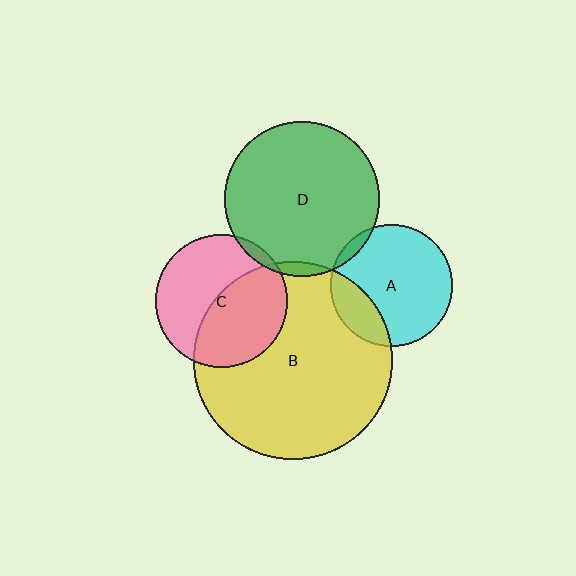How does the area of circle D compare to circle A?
Approximately 1.6 times.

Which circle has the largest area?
Circle B (yellow).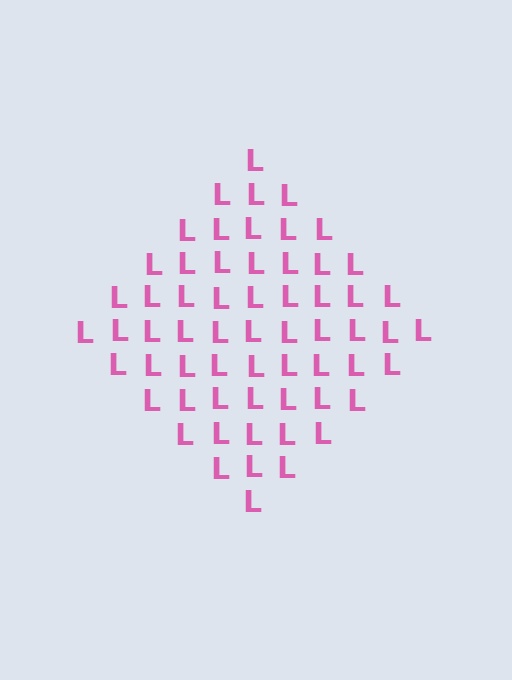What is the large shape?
The large shape is a diamond.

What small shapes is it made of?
It is made of small letter L's.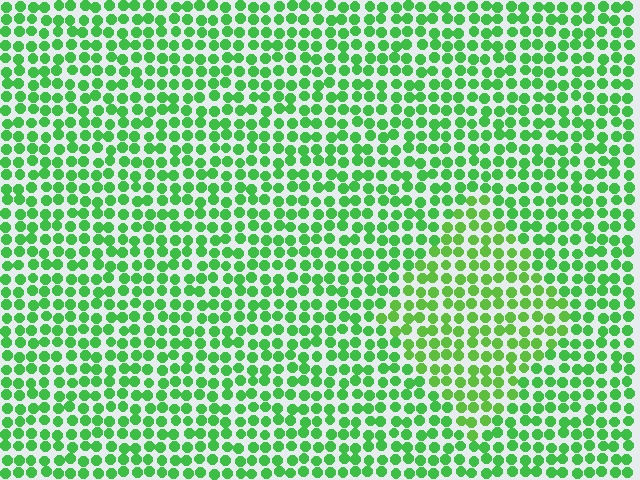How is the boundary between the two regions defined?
The boundary is defined purely by a slight shift in hue (about 19 degrees). Spacing, size, and orientation are identical on both sides.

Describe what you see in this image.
The image is filled with small green elements in a uniform arrangement. A diamond-shaped region is visible where the elements are tinted to a slightly different hue, forming a subtle color boundary.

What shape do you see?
I see a diamond.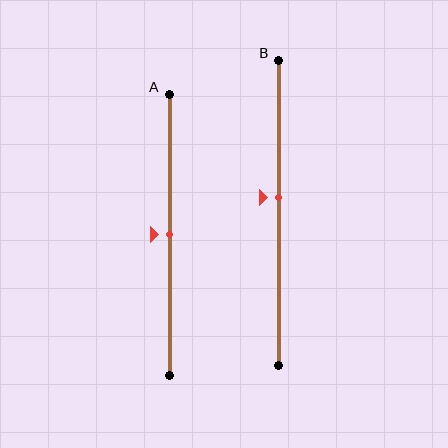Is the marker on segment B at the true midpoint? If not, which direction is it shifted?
No, the marker on segment B is shifted upward by about 5% of the segment length.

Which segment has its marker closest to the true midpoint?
Segment A has its marker closest to the true midpoint.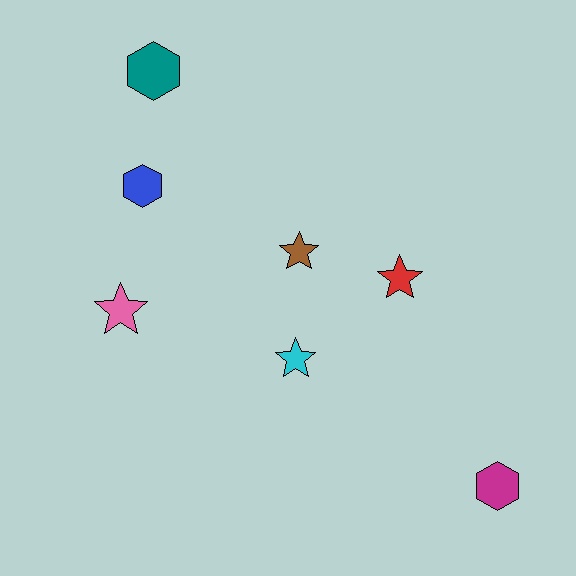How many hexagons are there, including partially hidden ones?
There are 3 hexagons.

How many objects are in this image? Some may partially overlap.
There are 7 objects.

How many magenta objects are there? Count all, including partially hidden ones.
There is 1 magenta object.